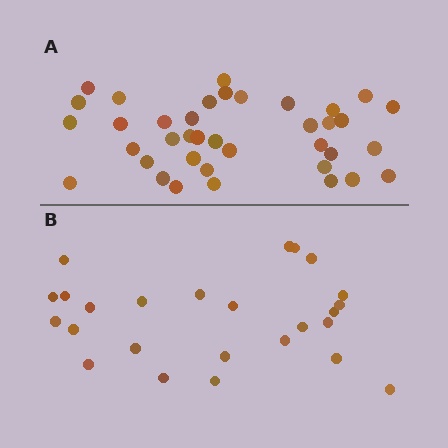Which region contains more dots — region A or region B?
Region A (the top region) has more dots.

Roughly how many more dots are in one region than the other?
Region A has approximately 15 more dots than region B.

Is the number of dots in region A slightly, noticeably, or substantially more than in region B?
Region A has substantially more. The ratio is roughly 1.5 to 1.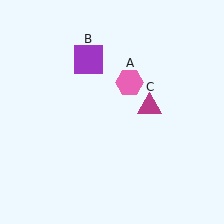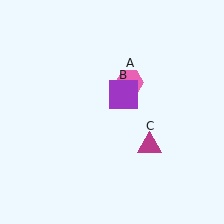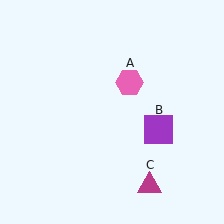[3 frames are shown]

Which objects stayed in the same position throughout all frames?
Pink hexagon (object A) remained stationary.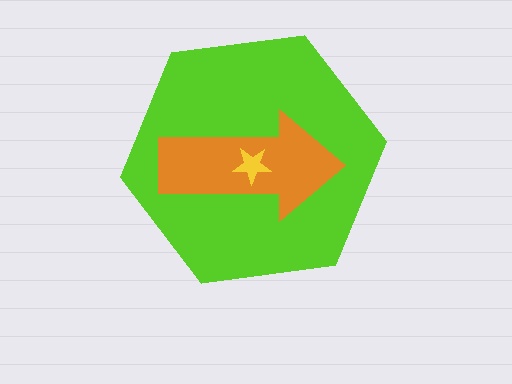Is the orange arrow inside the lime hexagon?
Yes.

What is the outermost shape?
The lime hexagon.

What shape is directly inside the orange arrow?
The yellow star.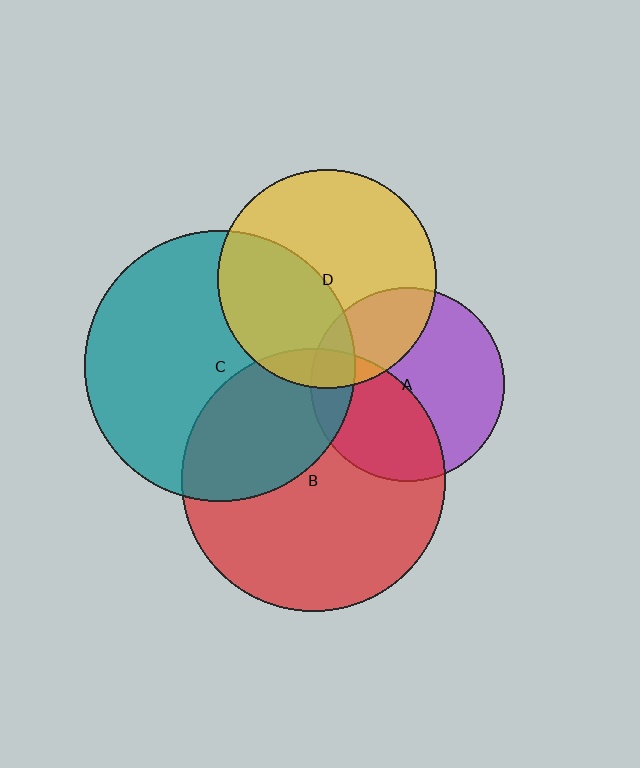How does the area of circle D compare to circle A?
Approximately 1.3 times.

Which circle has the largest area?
Circle C (teal).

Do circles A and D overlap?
Yes.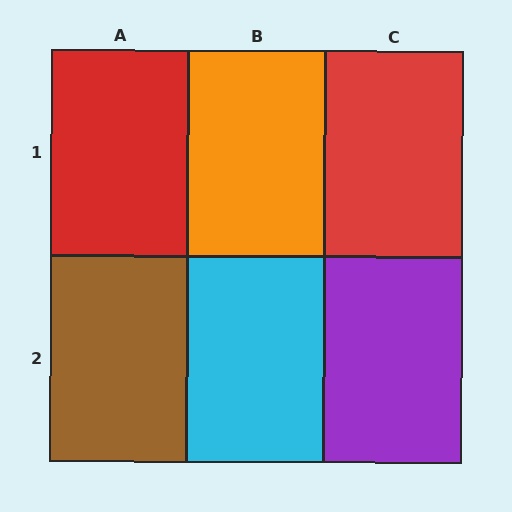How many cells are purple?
1 cell is purple.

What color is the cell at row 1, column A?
Red.